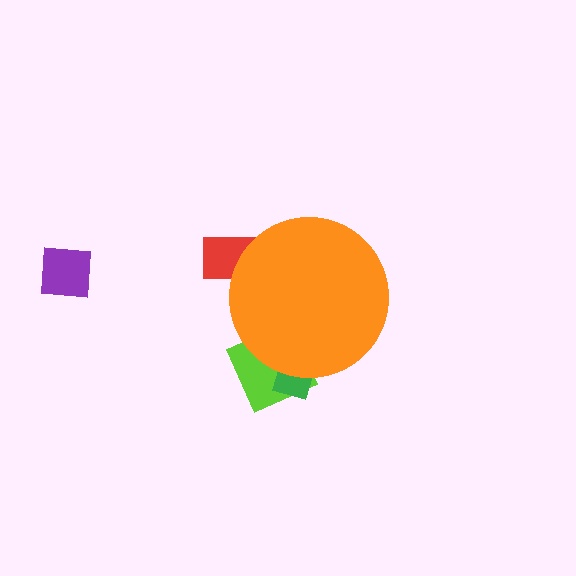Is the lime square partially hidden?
Yes, the lime square is partially hidden behind the orange circle.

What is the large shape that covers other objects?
An orange circle.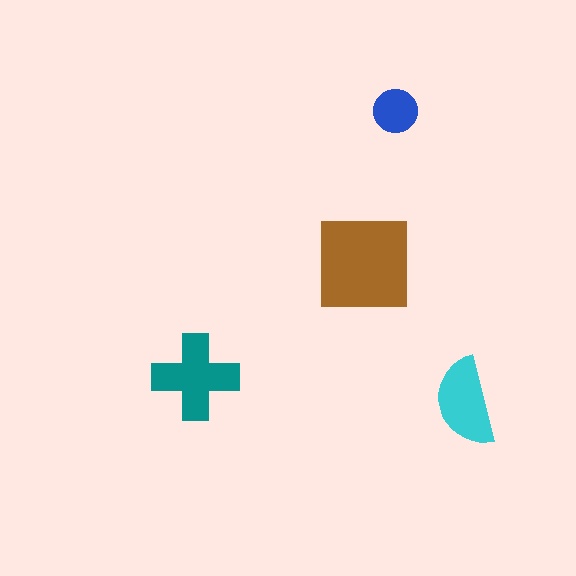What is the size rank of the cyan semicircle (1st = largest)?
3rd.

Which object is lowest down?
The cyan semicircle is bottommost.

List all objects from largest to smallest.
The brown square, the teal cross, the cyan semicircle, the blue circle.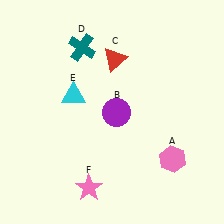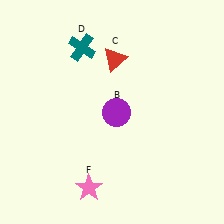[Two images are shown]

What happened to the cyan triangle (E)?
The cyan triangle (E) was removed in Image 2. It was in the top-left area of Image 1.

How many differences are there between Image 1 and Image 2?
There are 2 differences between the two images.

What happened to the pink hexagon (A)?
The pink hexagon (A) was removed in Image 2. It was in the bottom-right area of Image 1.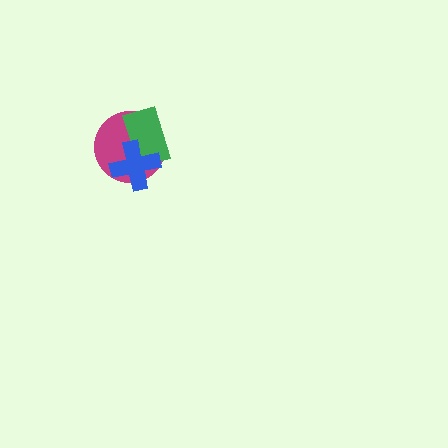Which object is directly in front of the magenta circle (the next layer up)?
The green rectangle is directly in front of the magenta circle.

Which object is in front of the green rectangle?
The blue cross is in front of the green rectangle.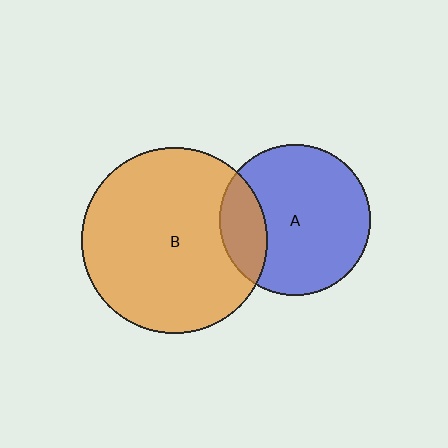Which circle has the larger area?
Circle B (orange).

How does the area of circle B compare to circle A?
Approximately 1.5 times.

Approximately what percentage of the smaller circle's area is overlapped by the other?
Approximately 20%.